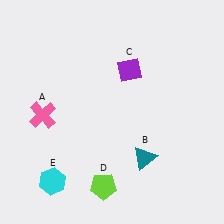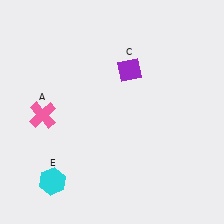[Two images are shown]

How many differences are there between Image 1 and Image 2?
There are 2 differences between the two images.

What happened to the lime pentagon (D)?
The lime pentagon (D) was removed in Image 2. It was in the bottom-left area of Image 1.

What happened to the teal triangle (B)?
The teal triangle (B) was removed in Image 2. It was in the bottom-right area of Image 1.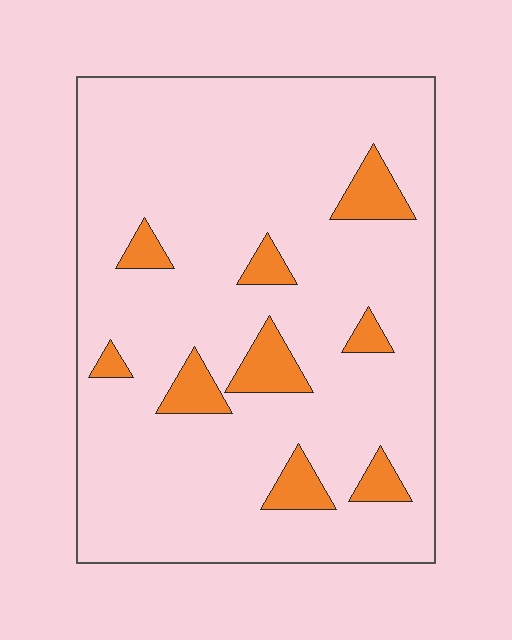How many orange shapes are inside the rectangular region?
9.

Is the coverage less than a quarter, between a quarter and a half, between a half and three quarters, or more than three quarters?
Less than a quarter.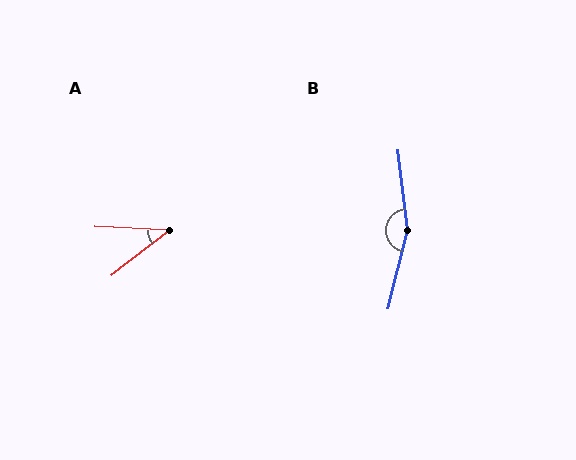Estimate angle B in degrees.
Approximately 160 degrees.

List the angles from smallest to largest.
A (41°), B (160°).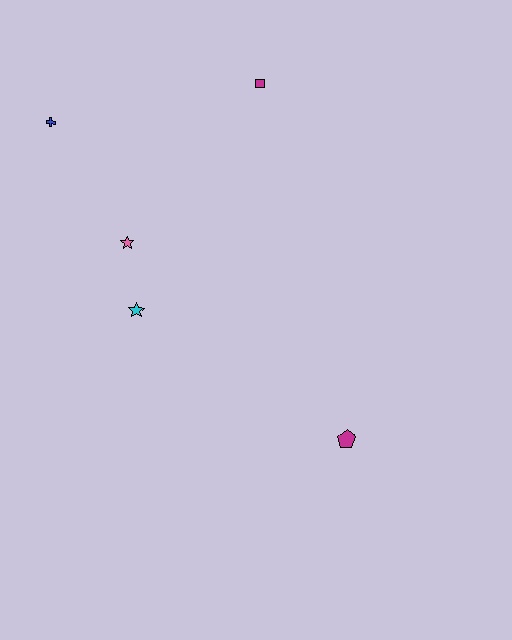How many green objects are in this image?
There are no green objects.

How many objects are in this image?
There are 5 objects.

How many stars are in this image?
There are 2 stars.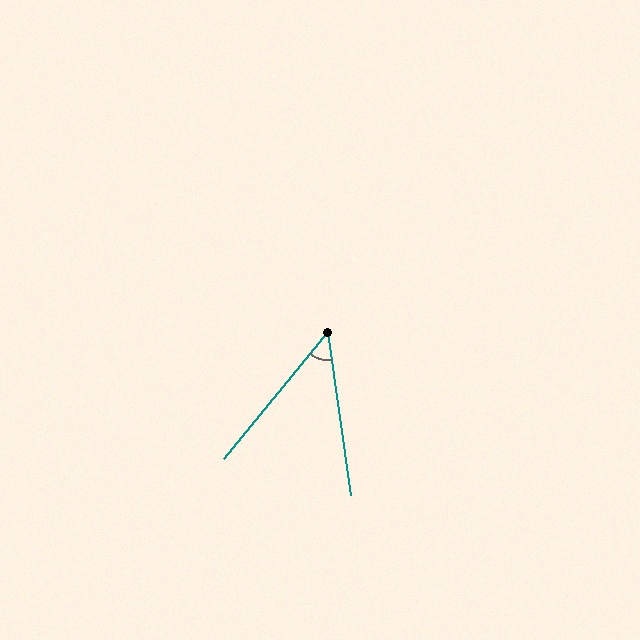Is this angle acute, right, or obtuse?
It is acute.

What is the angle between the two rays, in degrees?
Approximately 47 degrees.